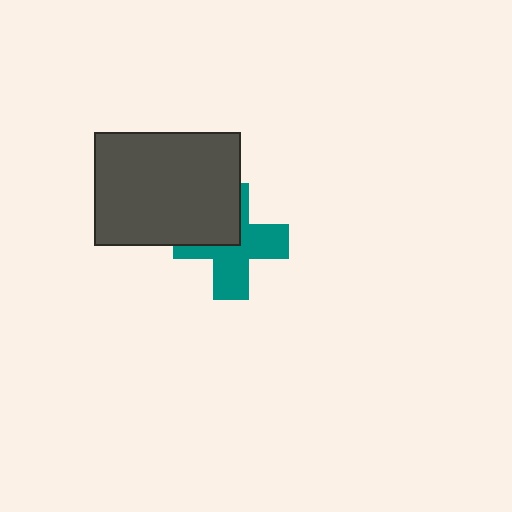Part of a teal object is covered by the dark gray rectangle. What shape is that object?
It is a cross.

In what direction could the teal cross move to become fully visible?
The teal cross could move toward the lower-right. That would shift it out from behind the dark gray rectangle entirely.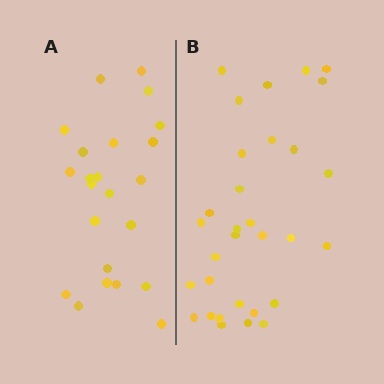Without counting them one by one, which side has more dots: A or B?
Region B (the right region) has more dots.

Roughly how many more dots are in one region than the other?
Region B has roughly 8 or so more dots than region A.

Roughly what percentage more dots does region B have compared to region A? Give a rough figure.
About 35% more.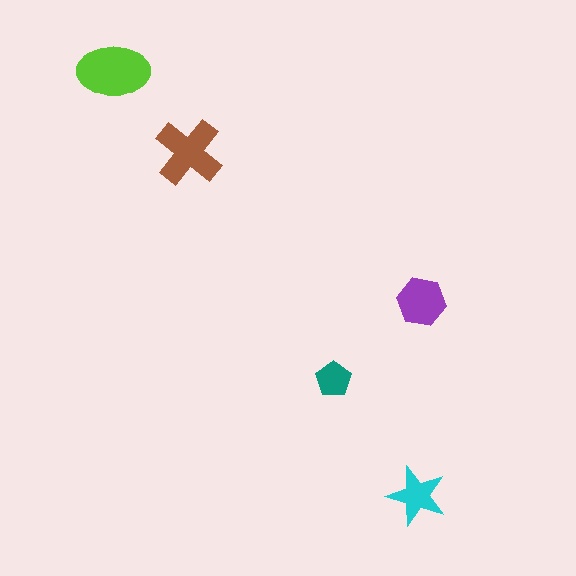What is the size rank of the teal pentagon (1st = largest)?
5th.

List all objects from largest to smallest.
The lime ellipse, the brown cross, the purple hexagon, the cyan star, the teal pentagon.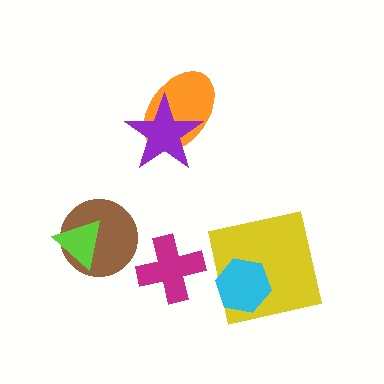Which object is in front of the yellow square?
The cyan hexagon is in front of the yellow square.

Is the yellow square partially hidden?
Yes, it is partially covered by another shape.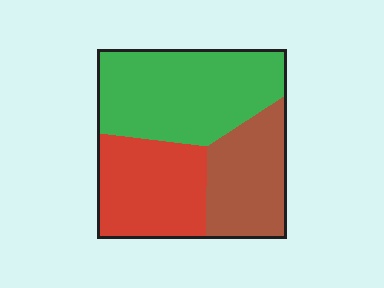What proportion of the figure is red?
Red covers about 30% of the figure.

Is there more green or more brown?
Green.